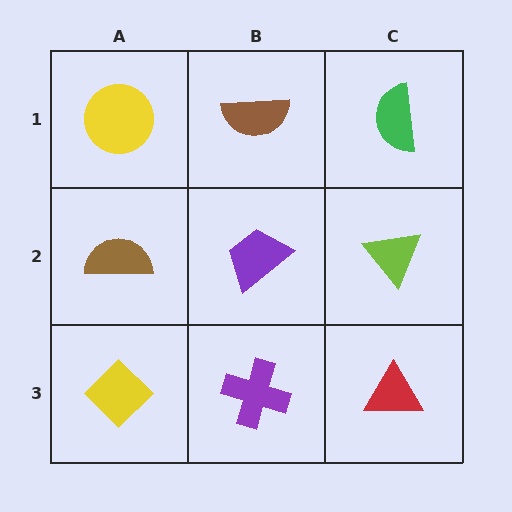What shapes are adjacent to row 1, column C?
A lime triangle (row 2, column C), a brown semicircle (row 1, column B).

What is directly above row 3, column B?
A purple trapezoid.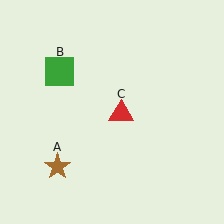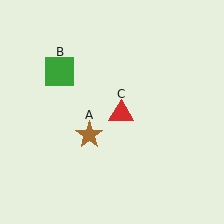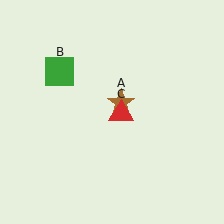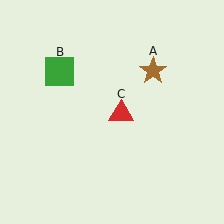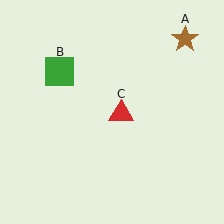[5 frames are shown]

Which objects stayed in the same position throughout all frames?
Green square (object B) and red triangle (object C) remained stationary.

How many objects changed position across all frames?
1 object changed position: brown star (object A).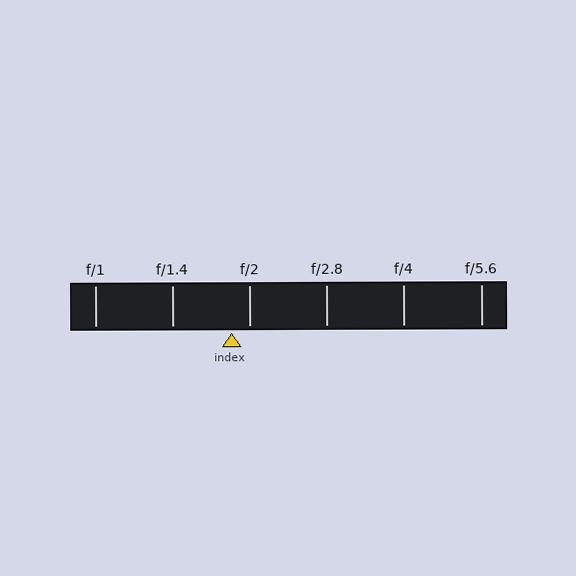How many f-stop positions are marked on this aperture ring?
There are 6 f-stop positions marked.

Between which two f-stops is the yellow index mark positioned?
The index mark is between f/1.4 and f/2.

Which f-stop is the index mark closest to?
The index mark is closest to f/2.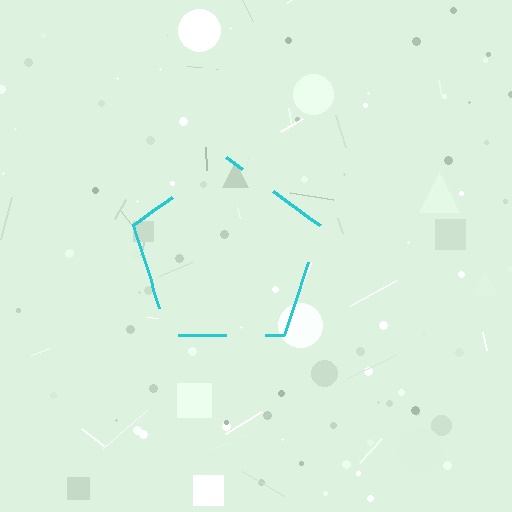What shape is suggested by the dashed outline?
The dashed outline suggests a pentagon.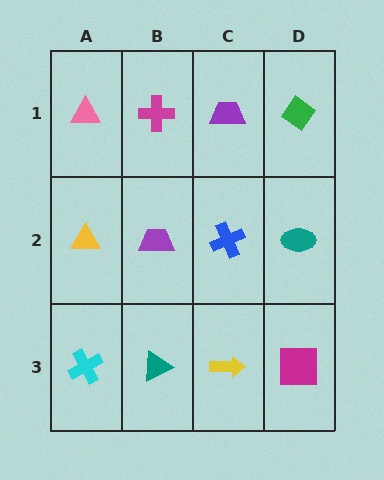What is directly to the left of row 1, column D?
A purple trapezoid.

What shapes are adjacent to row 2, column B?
A magenta cross (row 1, column B), a teal triangle (row 3, column B), a yellow triangle (row 2, column A), a blue cross (row 2, column C).